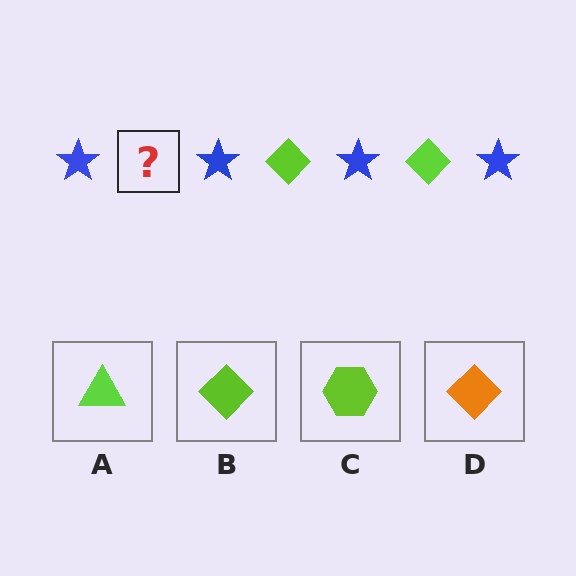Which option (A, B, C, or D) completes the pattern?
B.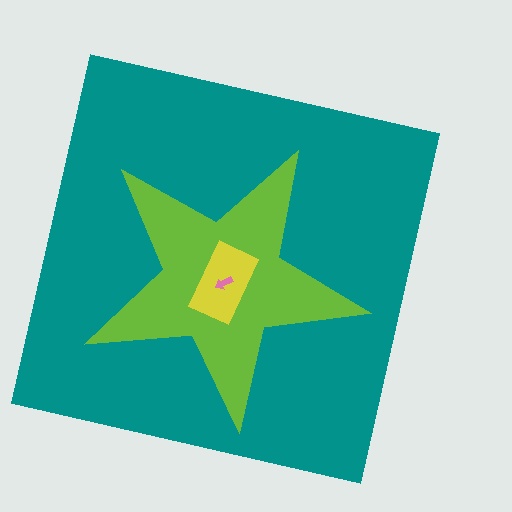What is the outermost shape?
The teal square.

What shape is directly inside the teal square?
The lime star.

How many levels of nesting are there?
4.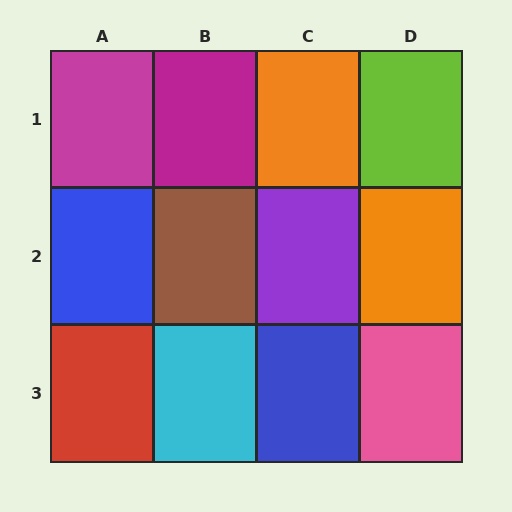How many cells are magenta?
2 cells are magenta.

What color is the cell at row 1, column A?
Magenta.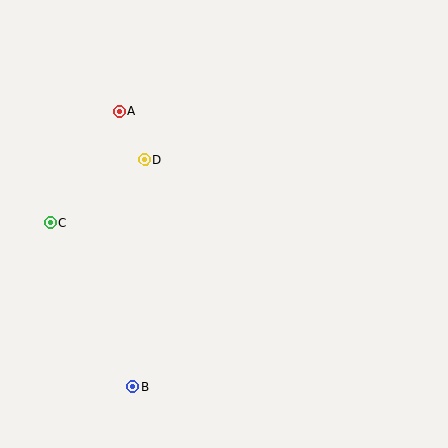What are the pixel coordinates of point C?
Point C is at (50, 223).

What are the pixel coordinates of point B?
Point B is at (133, 386).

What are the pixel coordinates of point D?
Point D is at (144, 159).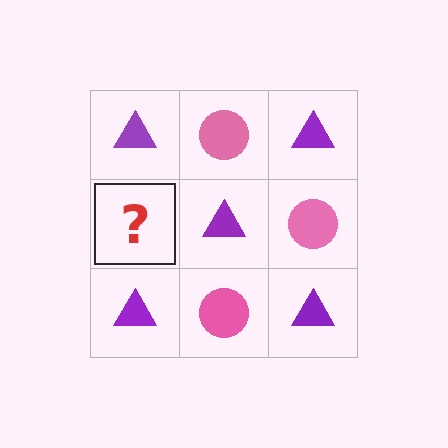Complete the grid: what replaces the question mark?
The question mark should be replaced with a pink circle.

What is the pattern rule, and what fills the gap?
The rule is that it alternates purple triangle and pink circle in a checkerboard pattern. The gap should be filled with a pink circle.